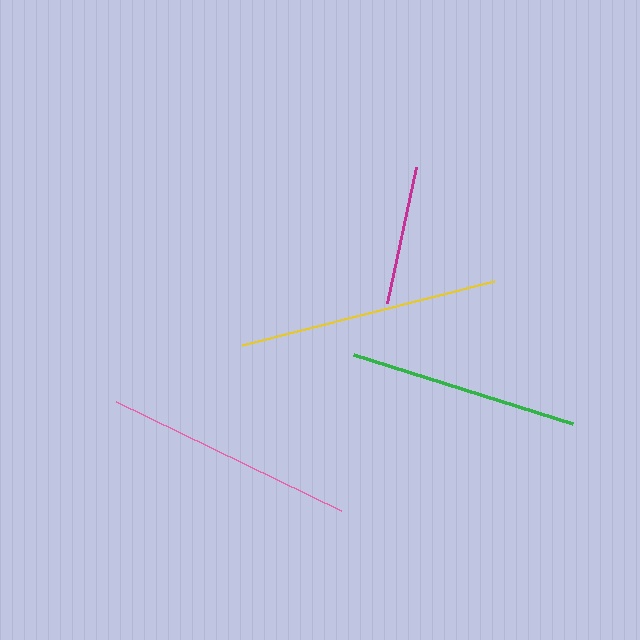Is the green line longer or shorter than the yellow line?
The yellow line is longer than the green line.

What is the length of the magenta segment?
The magenta segment is approximately 140 pixels long.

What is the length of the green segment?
The green segment is approximately 229 pixels long.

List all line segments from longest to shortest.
From longest to shortest: yellow, pink, green, magenta.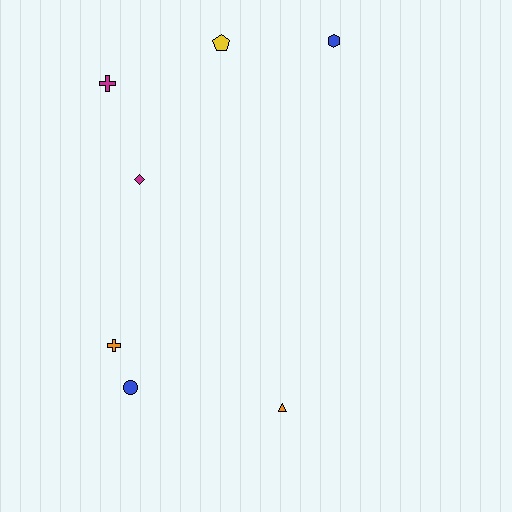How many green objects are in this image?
There are no green objects.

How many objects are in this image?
There are 7 objects.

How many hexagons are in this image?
There is 1 hexagon.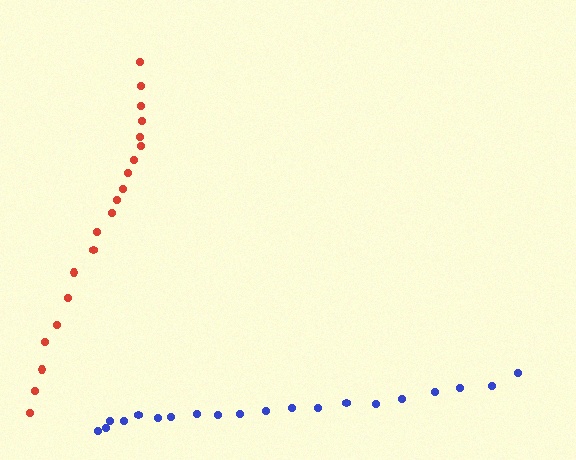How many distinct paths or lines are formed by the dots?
There are 2 distinct paths.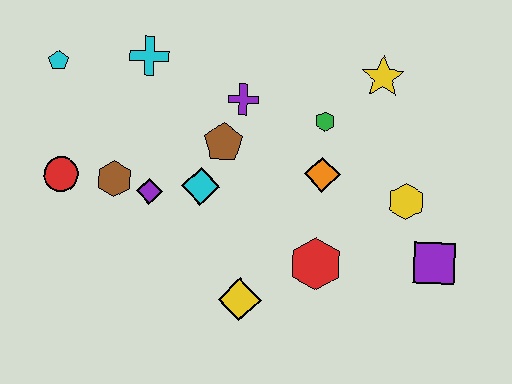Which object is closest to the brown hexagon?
The purple diamond is closest to the brown hexagon.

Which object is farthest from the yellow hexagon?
The cyan pentagon is farthest from the yellow hexagon.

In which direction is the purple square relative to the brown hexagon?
The purple square is to the right of the brown hexagon.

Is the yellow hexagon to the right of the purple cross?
Yes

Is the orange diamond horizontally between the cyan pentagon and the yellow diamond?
No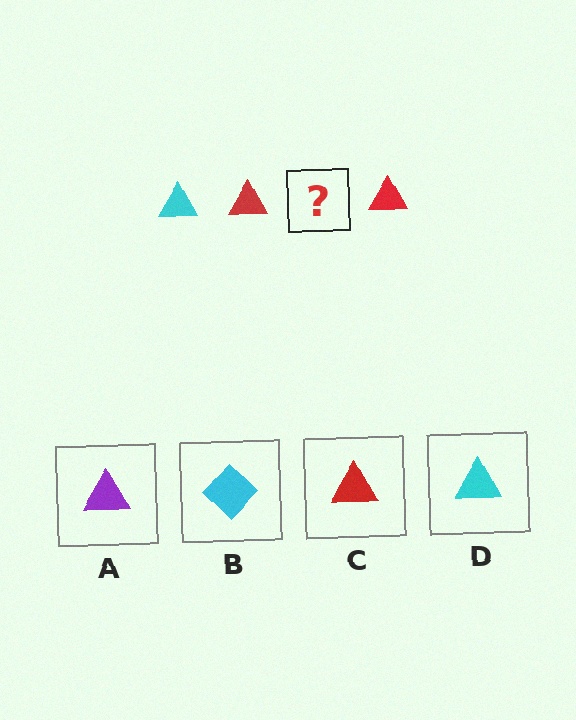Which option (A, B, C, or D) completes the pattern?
D.